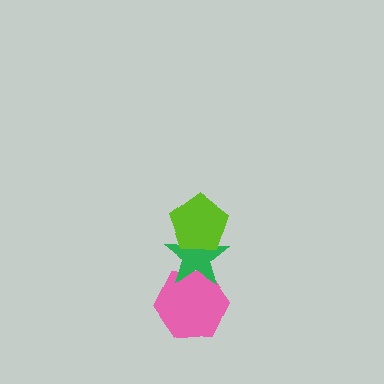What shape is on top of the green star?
The lime pentagon is on top of the green star.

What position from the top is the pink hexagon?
The pink hexagon is 3rd from the top.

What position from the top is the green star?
The green star is 2nd from the top.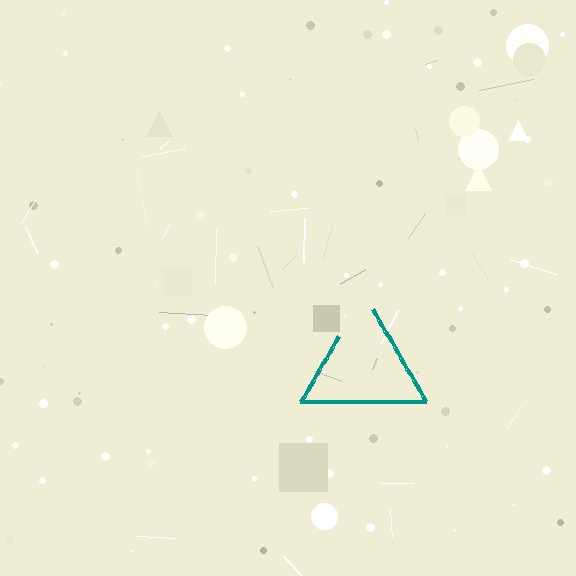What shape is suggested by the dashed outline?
The dashed outline suggests a triangle.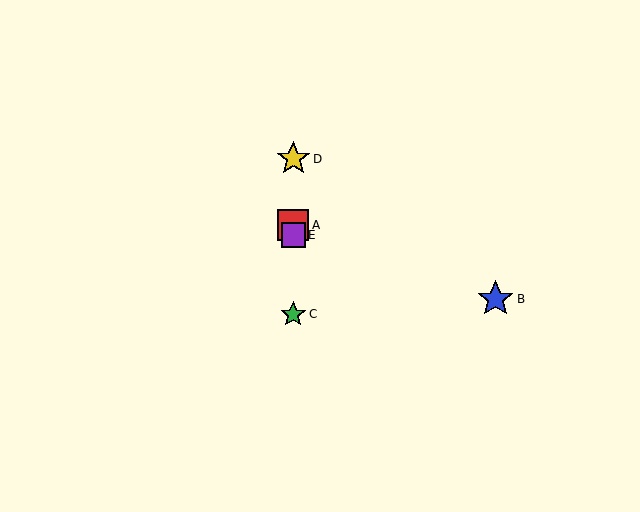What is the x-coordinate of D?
Object D is at x≈293.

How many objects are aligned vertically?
4 objects (A, C, D, E) are aligned vertically.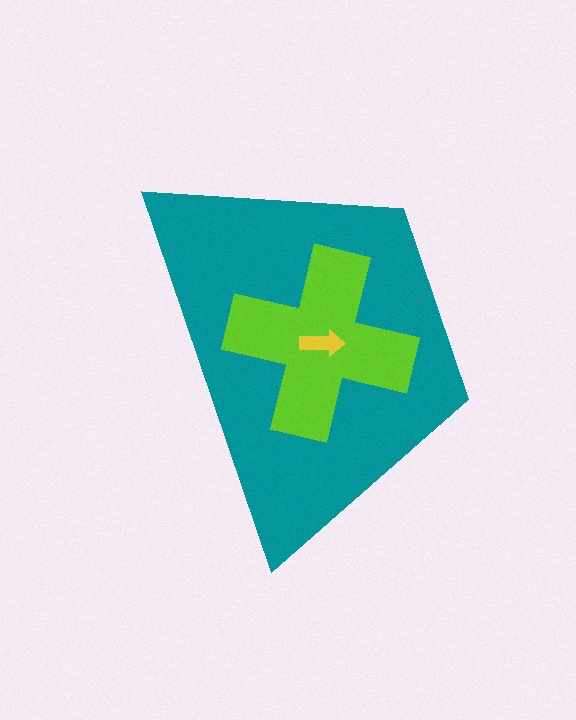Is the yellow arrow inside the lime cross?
Yes.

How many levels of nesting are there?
3.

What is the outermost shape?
The teal trapezoid.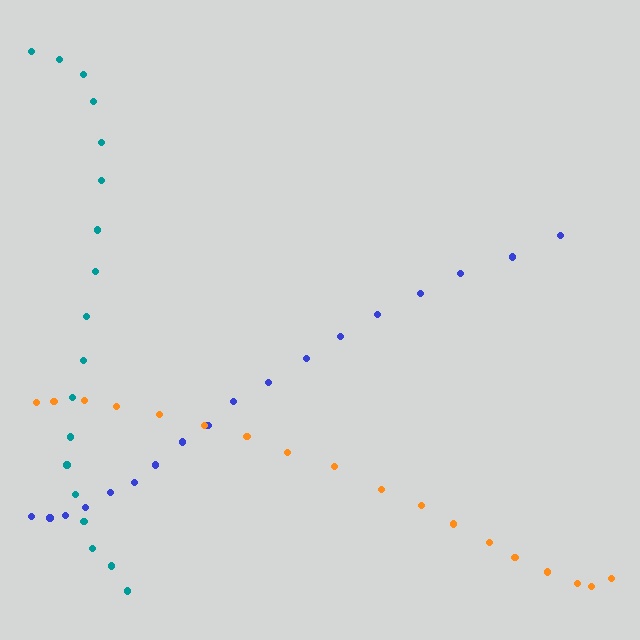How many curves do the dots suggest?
There are 3 distinct paths.